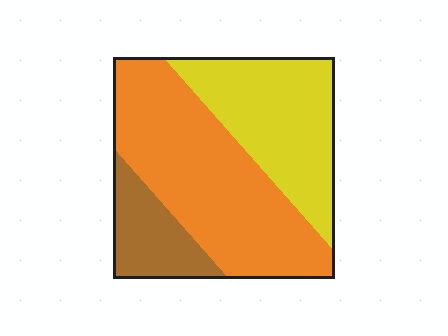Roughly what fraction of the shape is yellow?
Yellow covers roughly 35% of the shape.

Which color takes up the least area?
Brown, at roughly 15%.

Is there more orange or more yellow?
Orange.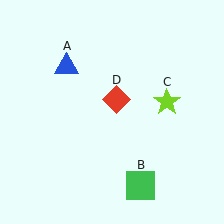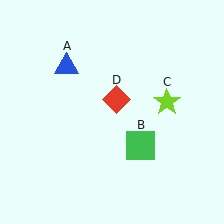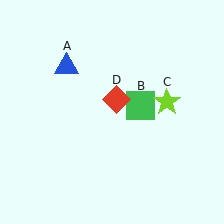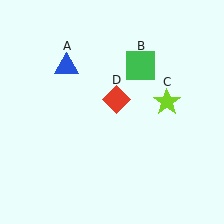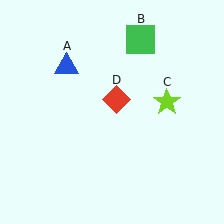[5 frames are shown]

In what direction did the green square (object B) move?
The green square (object B) moved up.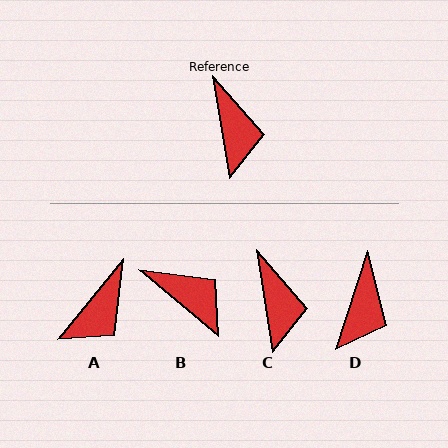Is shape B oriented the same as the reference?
No, it is off by about 41 degrees.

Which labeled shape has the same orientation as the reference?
C.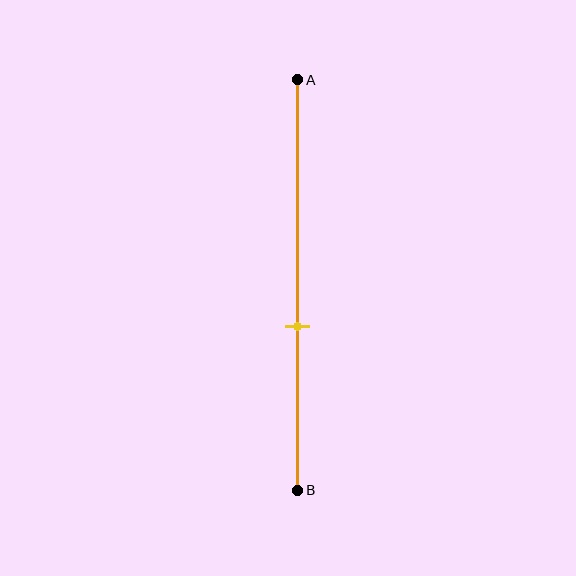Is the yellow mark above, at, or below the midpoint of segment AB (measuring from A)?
The yellow mark is below the midpoint of segment AB.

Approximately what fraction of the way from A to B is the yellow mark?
The yellow mark is approximately 60% of the way from A to B.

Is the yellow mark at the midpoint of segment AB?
No, the mark is at about 60% from A, not at the 50% midpoint.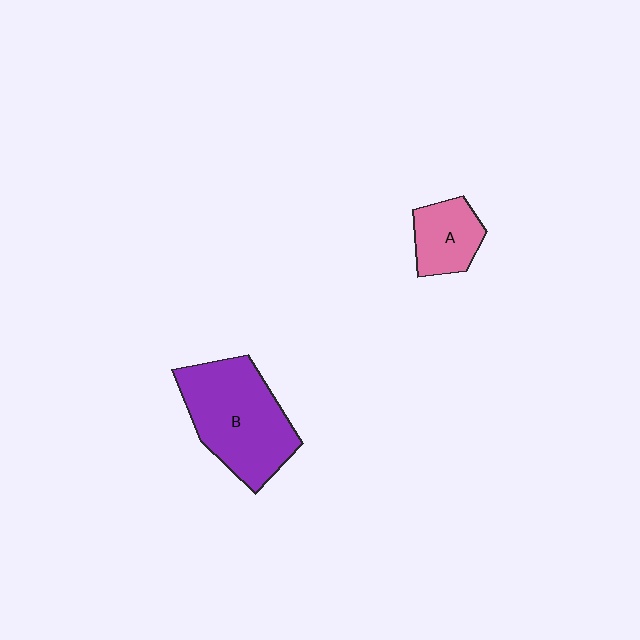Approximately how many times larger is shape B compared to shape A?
Approximately 2.3 times.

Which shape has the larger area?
Shape B (purple).